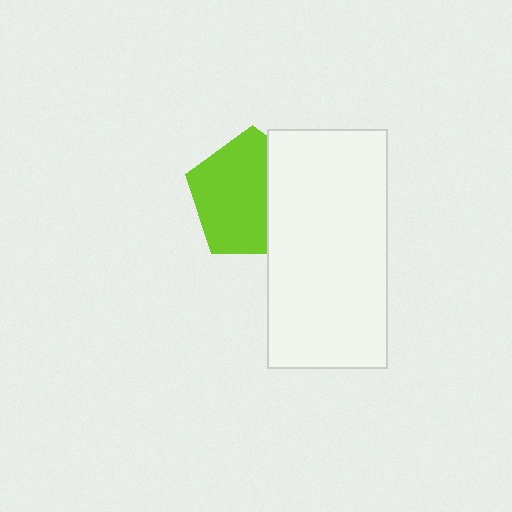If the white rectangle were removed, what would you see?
You would see the complete lime pentagon.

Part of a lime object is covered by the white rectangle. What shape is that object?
It is a pentagon.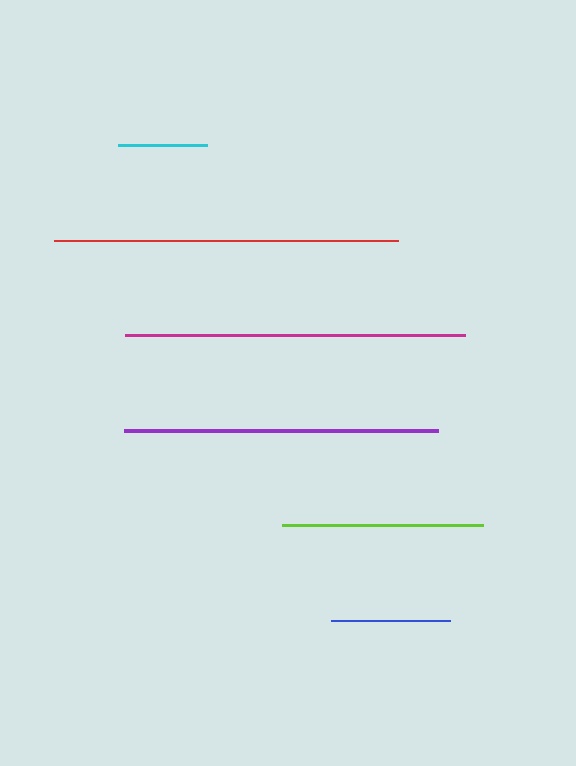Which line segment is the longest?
The red line is the longest at approximately 344 pixels.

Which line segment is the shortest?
The cyan line is the shortest at approximately 88 pixels.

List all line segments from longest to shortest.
From longest to shortest: red, magenta, purple, lime, blue, cyan.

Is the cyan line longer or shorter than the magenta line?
The magenta line is longer than the cyan line.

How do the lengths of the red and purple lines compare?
The red and purple lines are approximately the same length.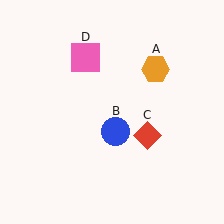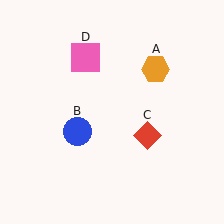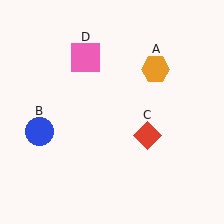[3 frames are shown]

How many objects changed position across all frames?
1 object changed position: blue circle (object B).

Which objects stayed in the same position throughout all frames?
Orange hexagon (object A) and red diamond (object C) and pink square (object D) remained stationary.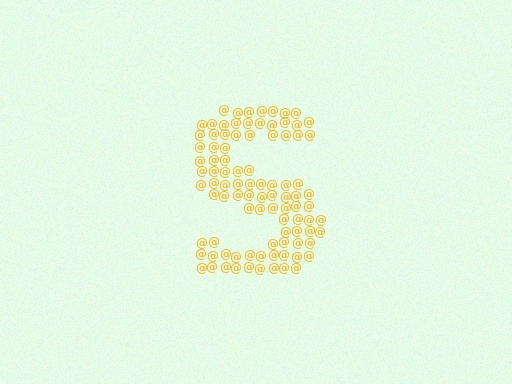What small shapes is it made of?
It is made of small at signs.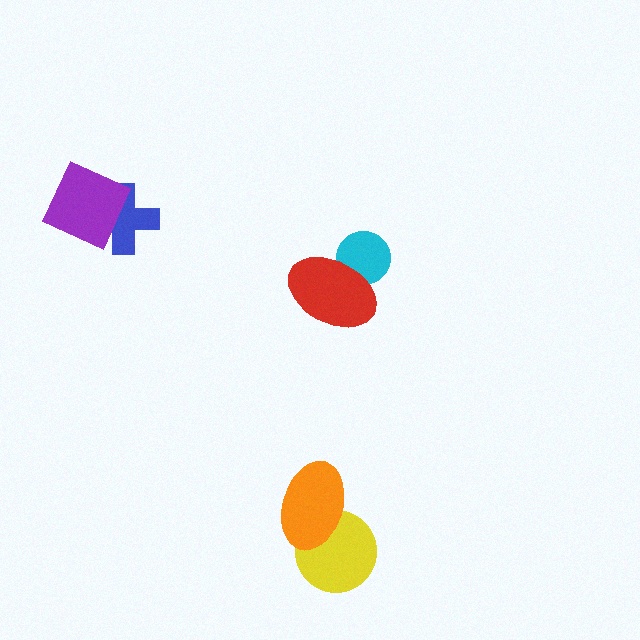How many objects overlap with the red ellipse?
1 object overlaps with the red ellipse.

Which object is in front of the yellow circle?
The orange ellipse is in front of the yellow circle.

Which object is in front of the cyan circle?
The red ellipse is in front of the cyan circle.